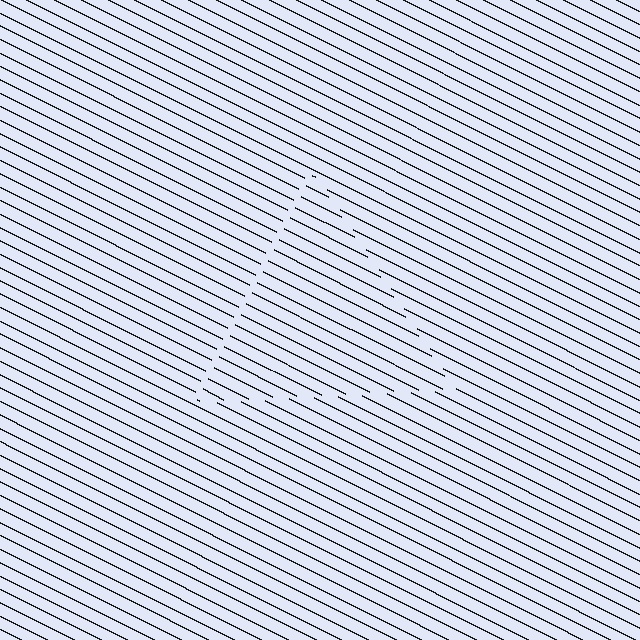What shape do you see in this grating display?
An illusory triangle. The interior of the shape contains the same grating, shifted by half a period — the contour is defined by the phase discontinuity where line-ends from the inner and outer gratings abut.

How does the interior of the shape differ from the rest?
The interior of the shape contains the same grating, shifted by half a period — the contour is defined by the phase discontinuity where line-ends from the inner and outer gratings abut.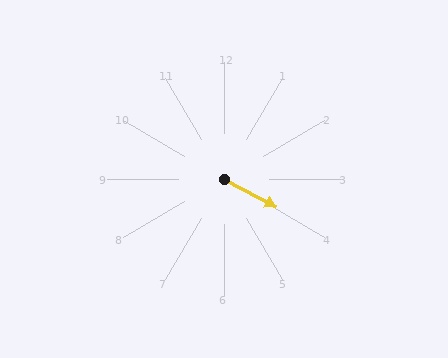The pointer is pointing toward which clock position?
Roughly 4 o'clock.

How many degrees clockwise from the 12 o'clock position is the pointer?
Approximately 118 degrees.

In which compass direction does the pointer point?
Southeast.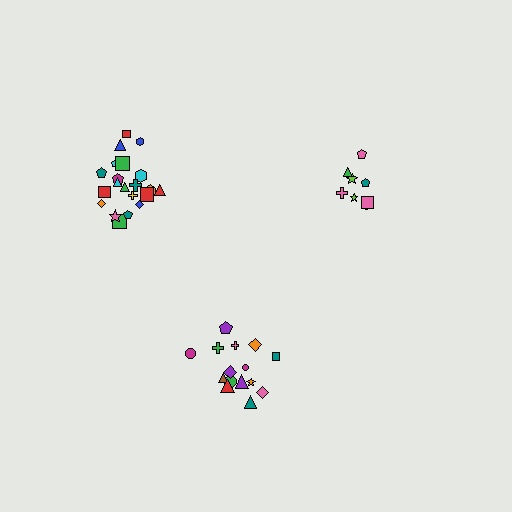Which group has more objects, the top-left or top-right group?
The top-left group.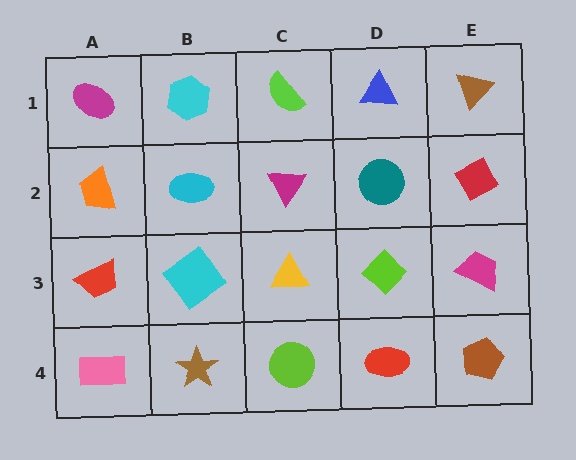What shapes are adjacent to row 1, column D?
A teal circle (row 2, column D), a lime semicircle (row 1, column C), a brown triangle (row 1, column E).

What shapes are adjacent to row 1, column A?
An orange trapezoid (row 2, column A), a cyan hexagon (row 1, column B).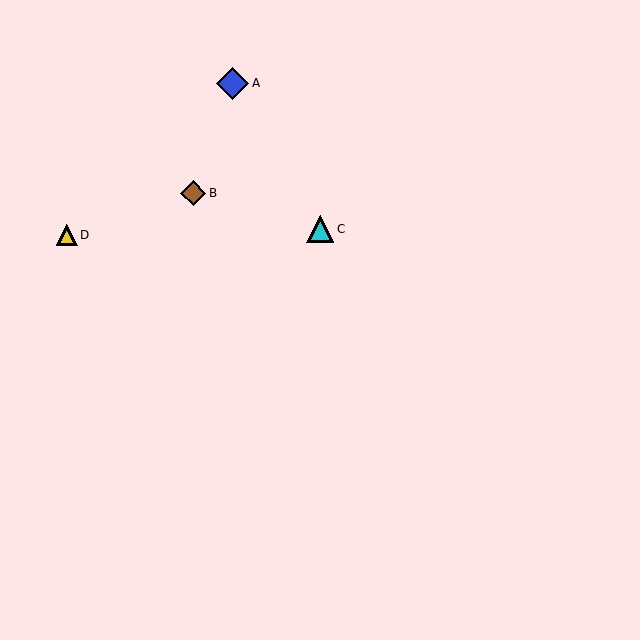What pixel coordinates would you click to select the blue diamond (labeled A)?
Click at (233, 83) to select the blue diamond A.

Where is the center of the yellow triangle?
The center of the yellow triangle is at (67, 235).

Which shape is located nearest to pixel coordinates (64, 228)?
The yellow triangle (labeled D) at (67, 235) is nearest to that location.